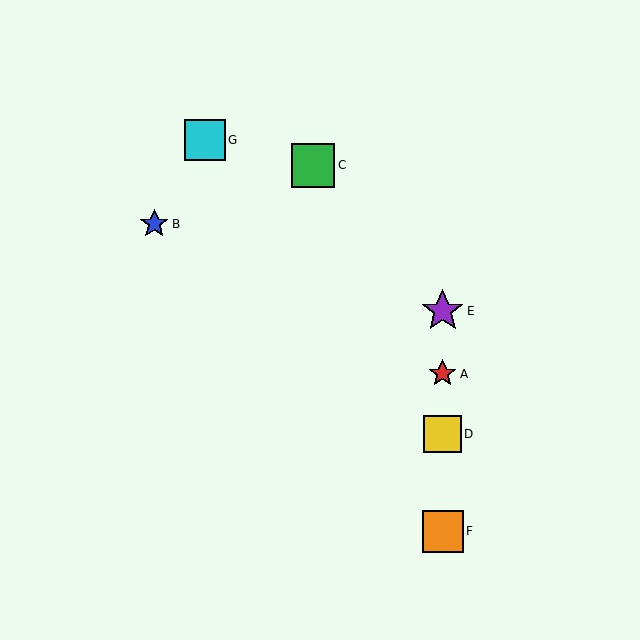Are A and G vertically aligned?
No, A is at x≈443 and G is at x≈205.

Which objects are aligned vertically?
Objects A, D, E, F are aligned vertically.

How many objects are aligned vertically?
4 objects (A, D, E, F) are aligned vertically.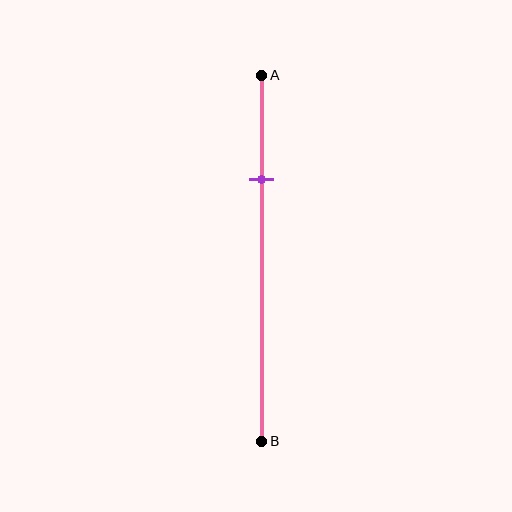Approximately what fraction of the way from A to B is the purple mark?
The purple mark is approximately 30% of the way from A to B.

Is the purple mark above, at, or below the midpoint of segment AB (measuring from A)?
The purple mark is above the midpoint of segment AB.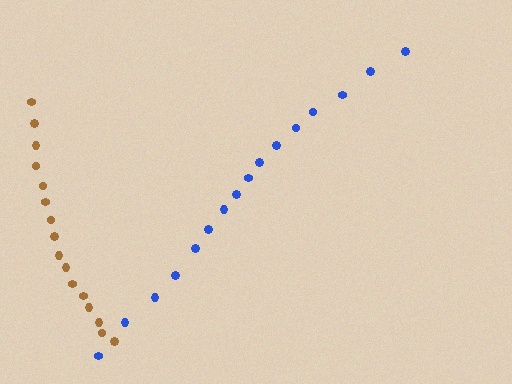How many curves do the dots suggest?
There are 2 distinct paths.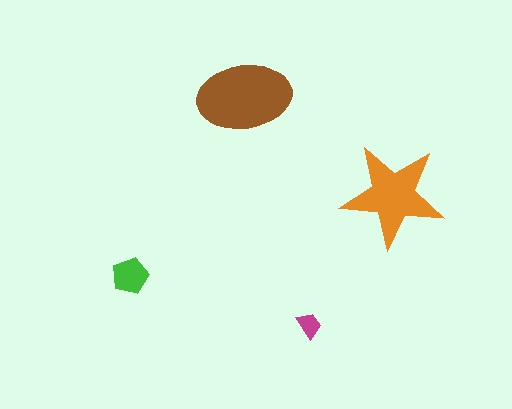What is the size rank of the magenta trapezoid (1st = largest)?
4th.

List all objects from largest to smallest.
The brown ellipse, the orange star, the green pentagon, the magenta trapezoid.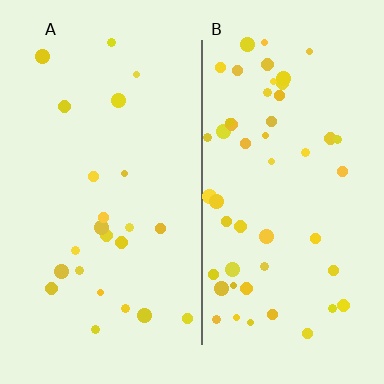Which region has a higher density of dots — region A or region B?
B (the right).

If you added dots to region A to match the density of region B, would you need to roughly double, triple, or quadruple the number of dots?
Approximately double.